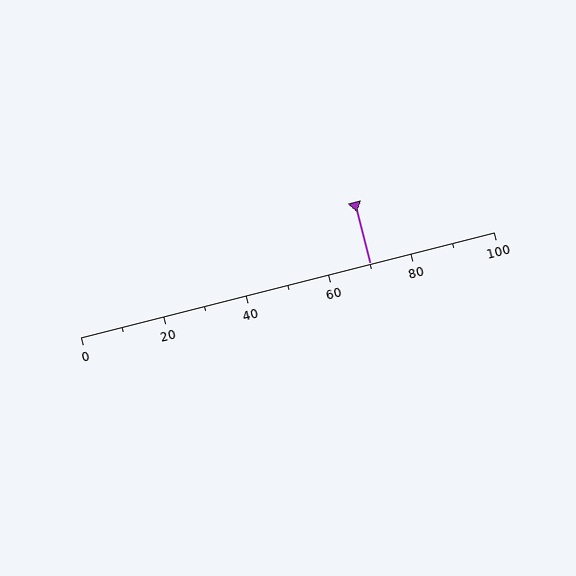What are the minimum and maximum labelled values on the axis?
The axis runs from 0 to 100.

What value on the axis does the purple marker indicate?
The marker indicates approximately 70.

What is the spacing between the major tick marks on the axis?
The major ticks are spaced 20 apart.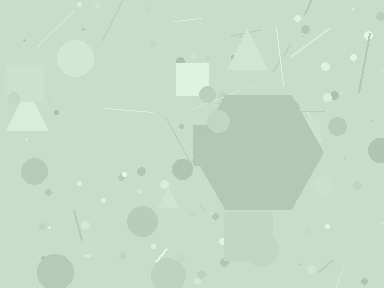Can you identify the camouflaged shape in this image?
The camouflaged shape is a hexagon.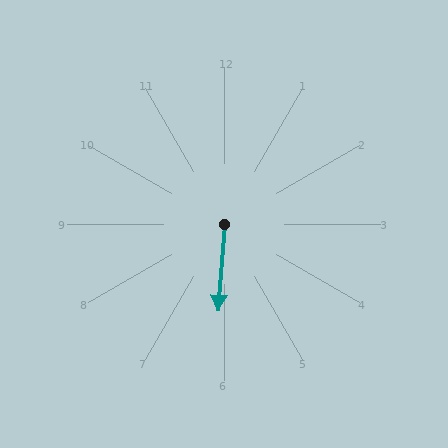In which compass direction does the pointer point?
South.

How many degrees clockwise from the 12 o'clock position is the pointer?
Approximately 184 degrees.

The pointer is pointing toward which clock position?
Roughly 6 o'clock.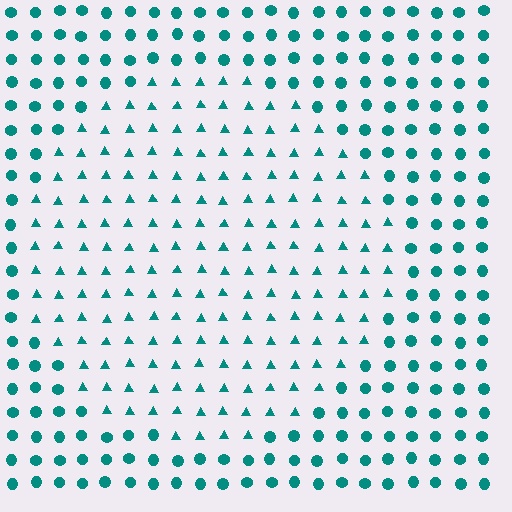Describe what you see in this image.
The image is filled with small teal elements arranged in a uniform grid. A circle-shaped region contains triangles, while the surrounding area contains circles. The boundary is defined purely by the change in element shape.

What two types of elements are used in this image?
The image uses triangles inside the circle region and circles outside it.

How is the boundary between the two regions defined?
The boundary is defined by a change in element shape: triangles inside vs. circles outside. All elements share the same color and spacing.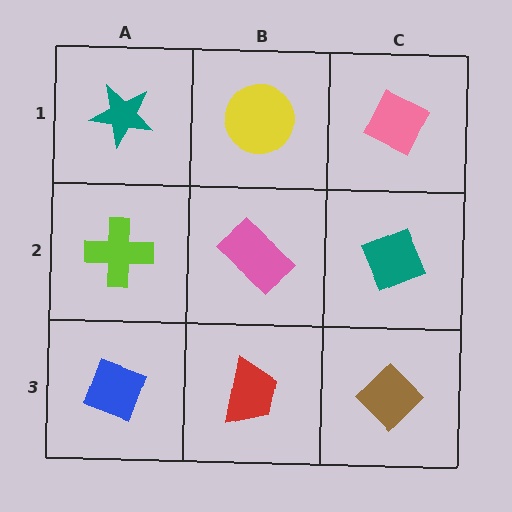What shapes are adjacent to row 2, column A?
A teal star (row 1, column A), a blue diamond (row 3, column A), a pink rectangle (row 2, column B).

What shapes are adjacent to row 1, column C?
A teal diamond (row 2, column C), a yellow circle (row 1, column B).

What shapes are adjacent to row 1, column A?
A lime cross (row 2, column A), a yellow circle (row 1, column B).